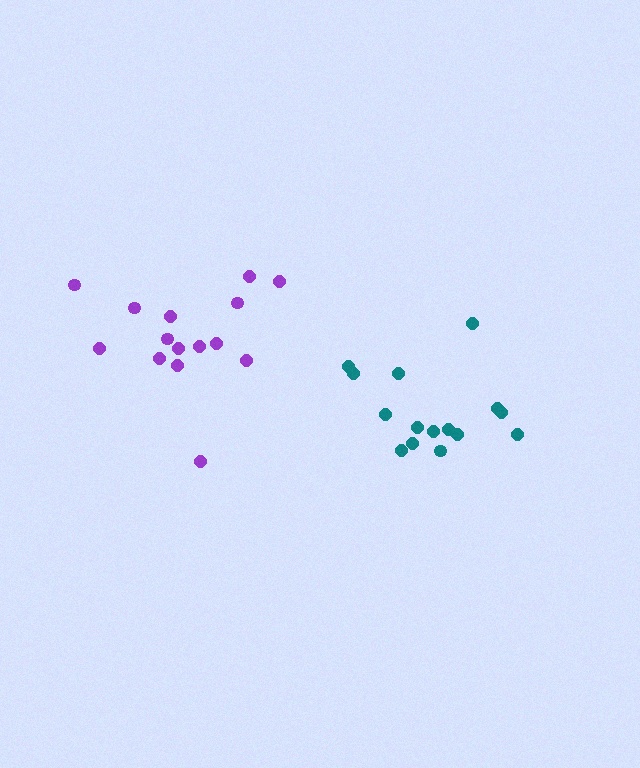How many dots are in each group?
Group 1: 15 dots, Group 2: 15 dots (30 total).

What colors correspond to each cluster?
The clusters are colored: teal, purple.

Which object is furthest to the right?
The teal cluster is rightmost.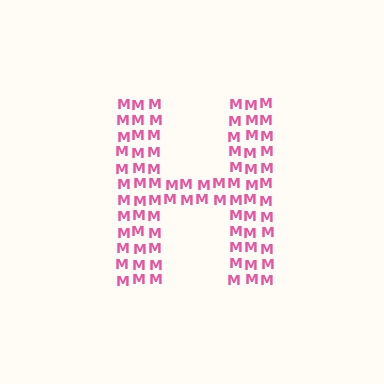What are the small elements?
The small elements are letter M's.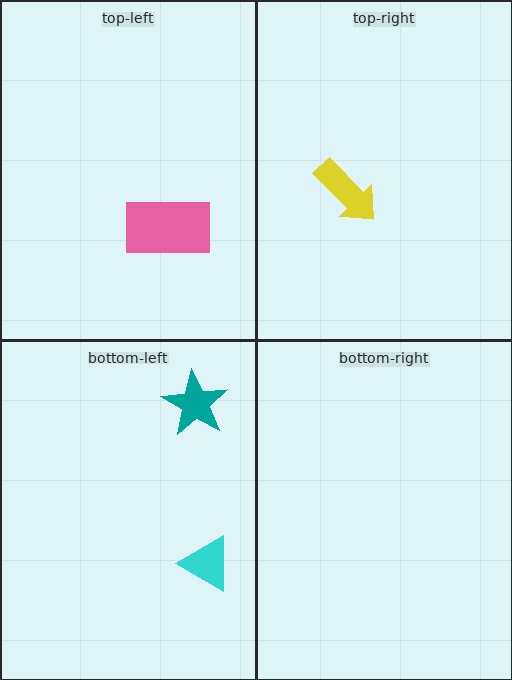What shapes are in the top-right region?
The yellow arrow.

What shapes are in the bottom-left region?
The teal star, the cyan triangle.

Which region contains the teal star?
The bottom-left region.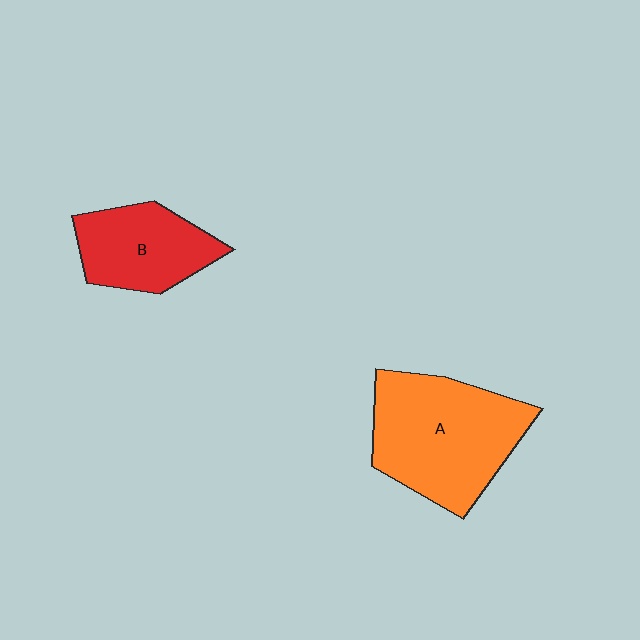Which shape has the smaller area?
Shape B (red).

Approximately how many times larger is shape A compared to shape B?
Approximately 1.6 times.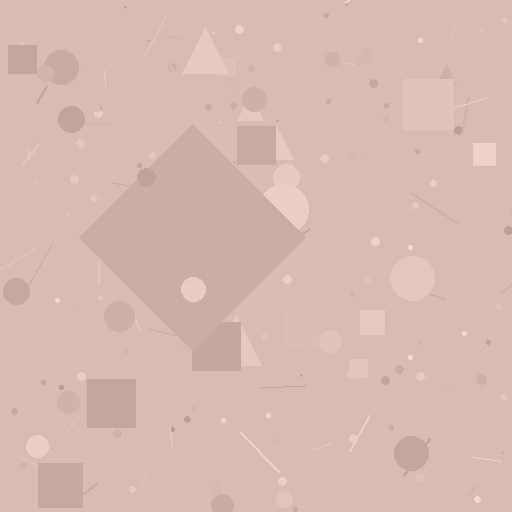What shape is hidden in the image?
A diamond is hidden in the image.